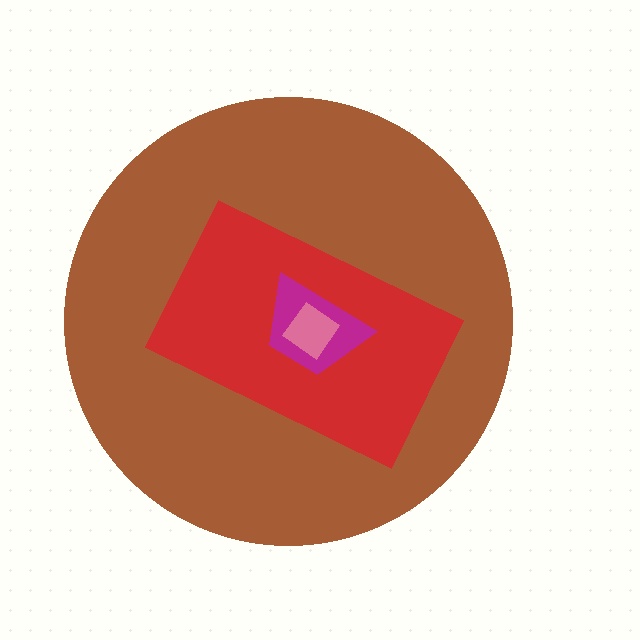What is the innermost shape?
The pink diamond.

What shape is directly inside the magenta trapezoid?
The pink diamond.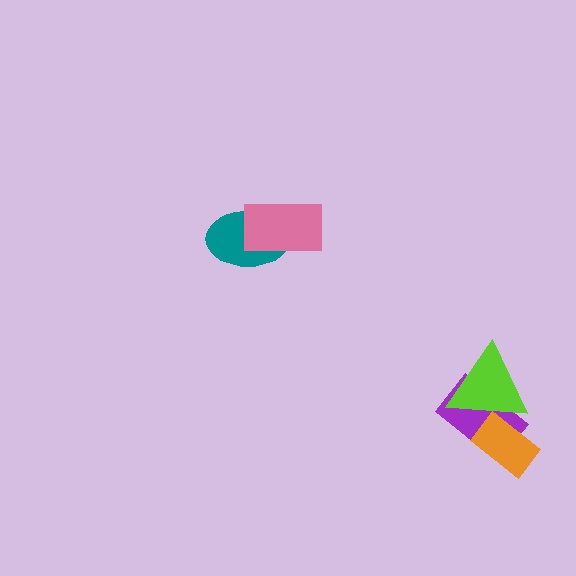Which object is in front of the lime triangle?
The orange rectangle is in front of the lime triangle.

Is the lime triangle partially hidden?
Yes, it is partially covered by another shape.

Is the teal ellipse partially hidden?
Yes, it is partially covered by another shape.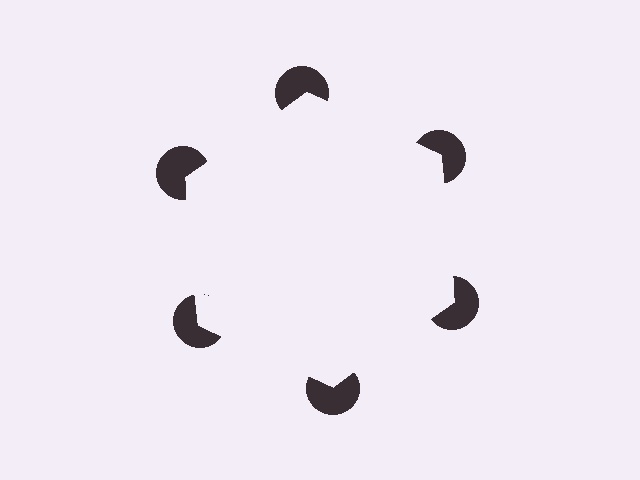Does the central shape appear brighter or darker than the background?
It typically appears slightly brighter than the background, even though no actual brightness change is drawn.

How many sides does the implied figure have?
6 sides.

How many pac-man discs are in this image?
There are 6 — one at each vertex of the illusory hexagon.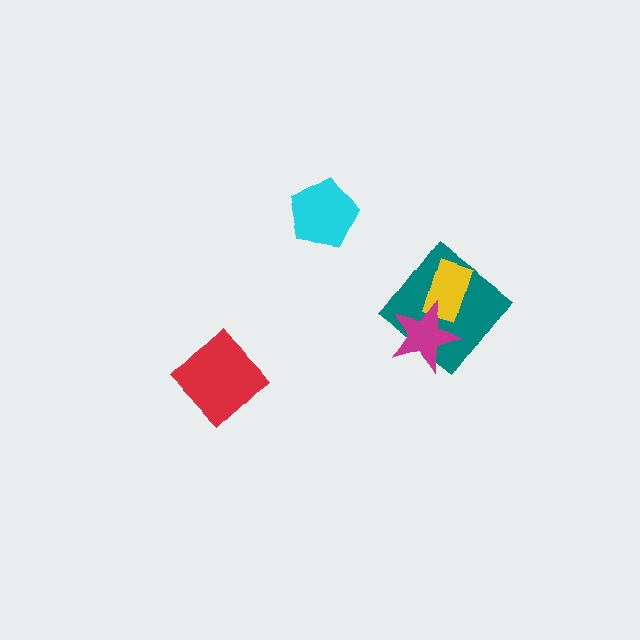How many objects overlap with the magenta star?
2 objects overlap with the magenta star.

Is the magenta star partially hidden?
No, no other shape covers it.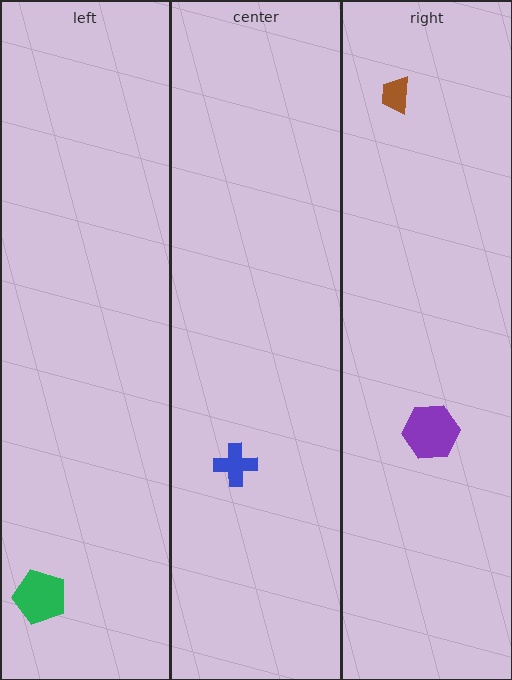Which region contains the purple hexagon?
The right region.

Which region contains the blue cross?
The center region.